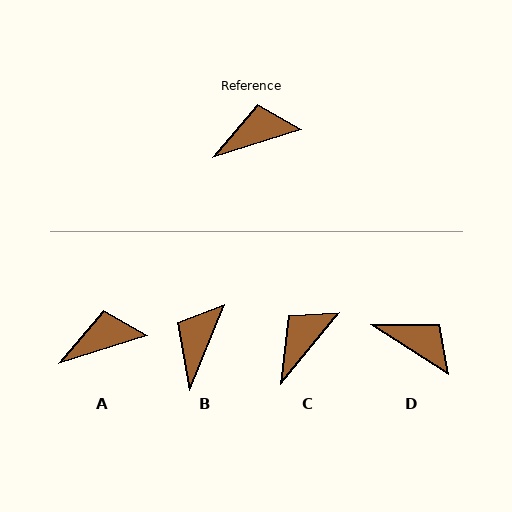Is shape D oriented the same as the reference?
No, it is off by about 50 degrees.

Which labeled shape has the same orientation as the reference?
A.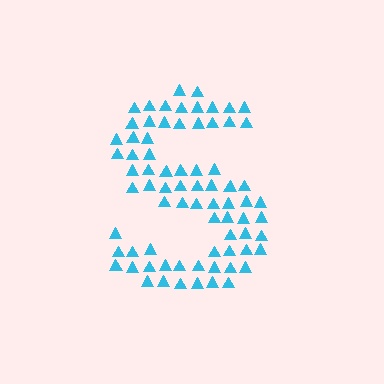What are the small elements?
The small elements are triangles.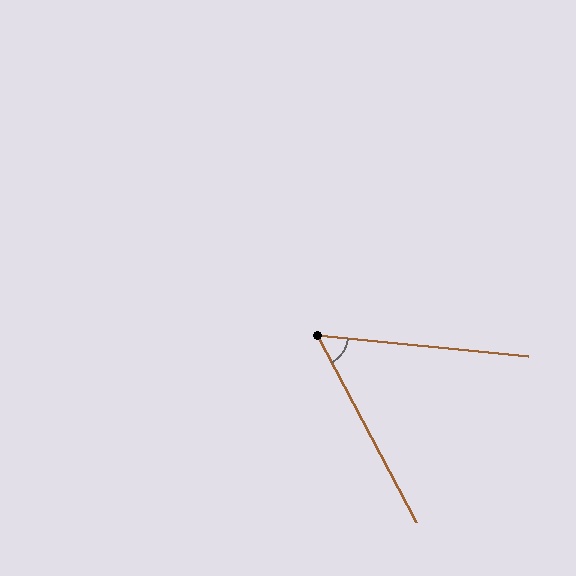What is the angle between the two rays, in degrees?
Approximately 56 degrees.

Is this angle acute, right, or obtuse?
It is acute.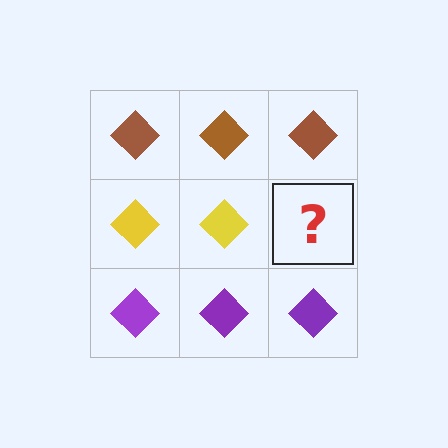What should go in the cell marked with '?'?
The missing cell should contain a yellow diamond.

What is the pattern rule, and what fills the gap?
The rule is that each row has a consistent color. The gap should be filled with a yellow diamond.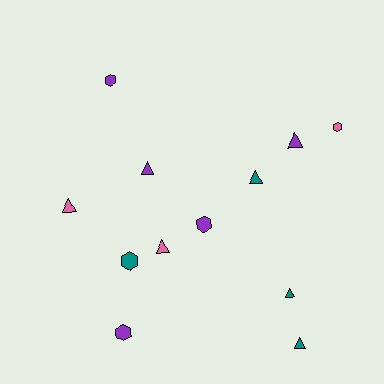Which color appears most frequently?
Purple, with 5 objects.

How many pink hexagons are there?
There is 1 pink hexagon.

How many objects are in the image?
There are 12 objects.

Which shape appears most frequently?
Triangle, with 7 objects.